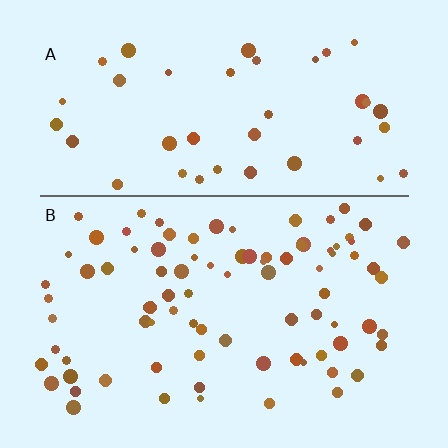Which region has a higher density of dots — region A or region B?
B (the bottom).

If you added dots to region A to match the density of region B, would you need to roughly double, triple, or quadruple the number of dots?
Approximately double.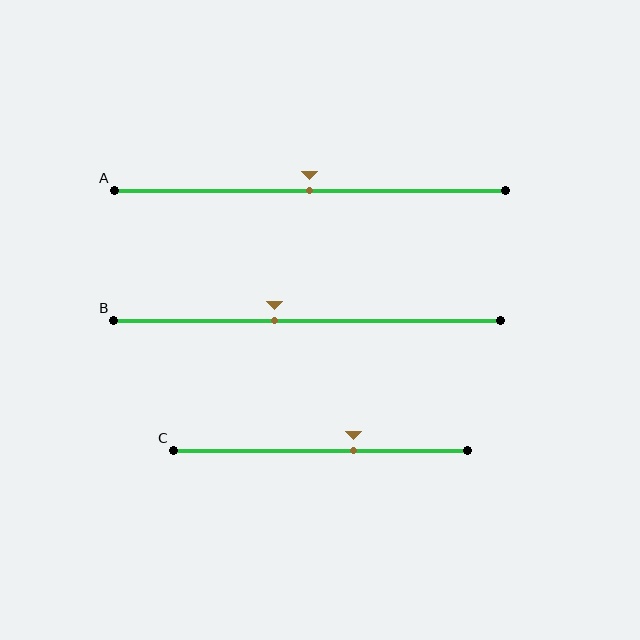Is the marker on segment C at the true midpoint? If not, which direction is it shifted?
No, the marker on segment C is shifted to the right by about 11% of the segment length.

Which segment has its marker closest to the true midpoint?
Segment A has its marker closest to the true midpoint.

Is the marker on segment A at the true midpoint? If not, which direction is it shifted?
Yes, the marker on segment A is at the true midpoint.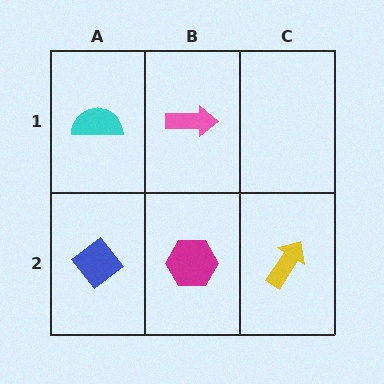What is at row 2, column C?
A yellow arrow.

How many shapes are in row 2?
3 shapes.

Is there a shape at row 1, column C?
No, that cell is empty.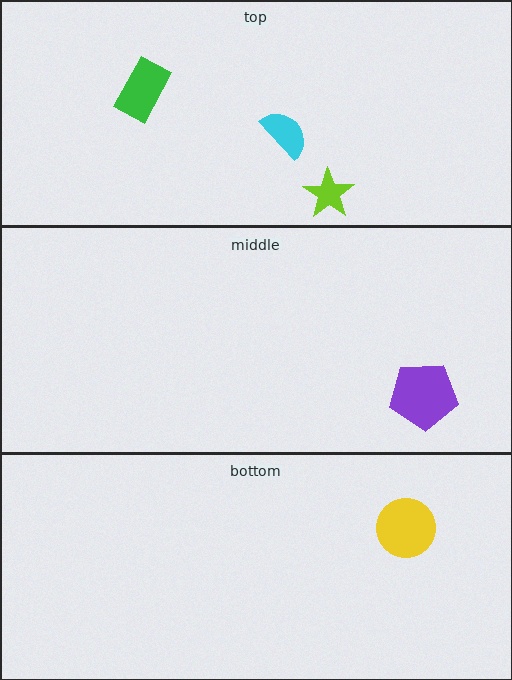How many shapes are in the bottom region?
1.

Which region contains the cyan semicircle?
The top region.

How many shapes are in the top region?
3.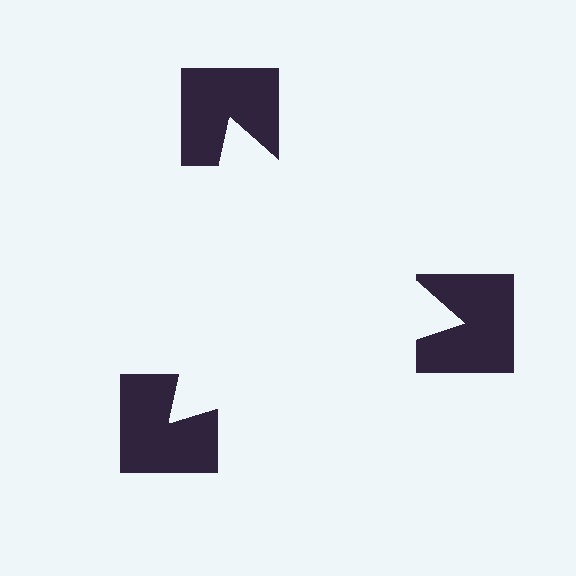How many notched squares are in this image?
There are 3 — one at each vertex of the illusory triangle.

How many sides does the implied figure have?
3 sides.